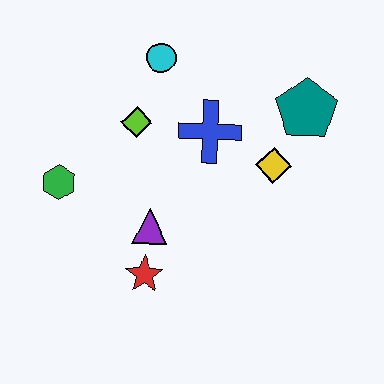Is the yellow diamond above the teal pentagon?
No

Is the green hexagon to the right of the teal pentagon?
No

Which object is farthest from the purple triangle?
The teal pentagon is farthest from the purple triangle.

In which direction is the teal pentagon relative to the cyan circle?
The teal pentagon is to the right of the cyan circle.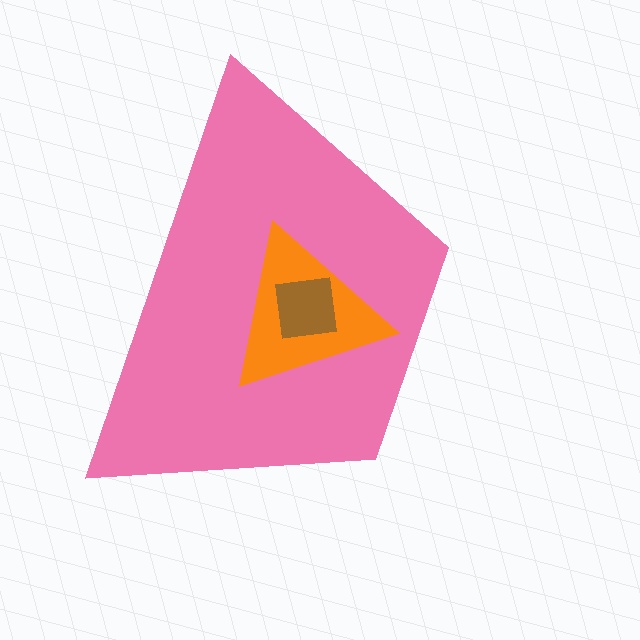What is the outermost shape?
The pink trapezoid.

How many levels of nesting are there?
3.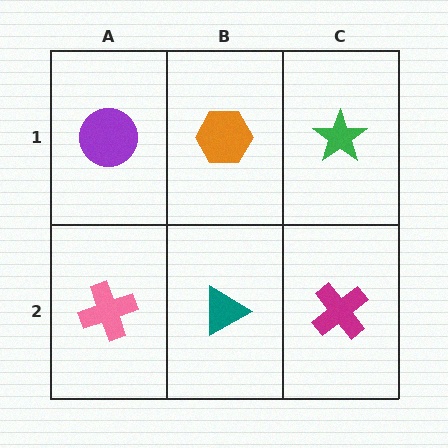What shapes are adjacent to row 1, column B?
A teal triangle (row 2, column B), a purple circle (row 1, column A), a green star (row 1, column C).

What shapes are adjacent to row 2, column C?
A green star (row 1, column C), a teal triangle (row 2, column B).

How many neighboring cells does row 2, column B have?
3.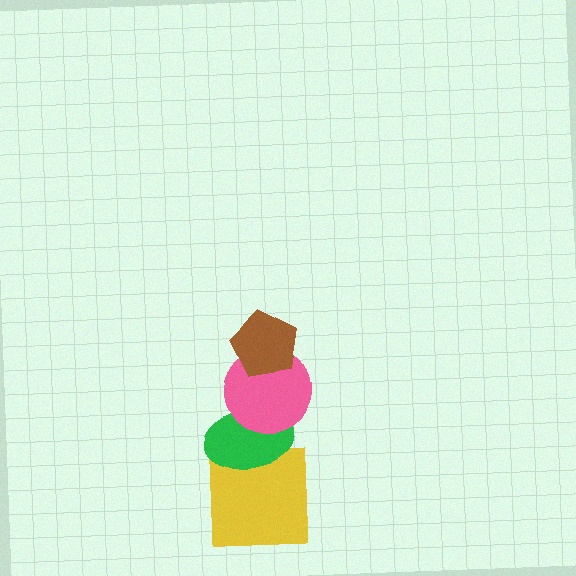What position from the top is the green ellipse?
The green ellipse is 3rd from the top.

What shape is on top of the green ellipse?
The pink circle is on top of the green ellipse.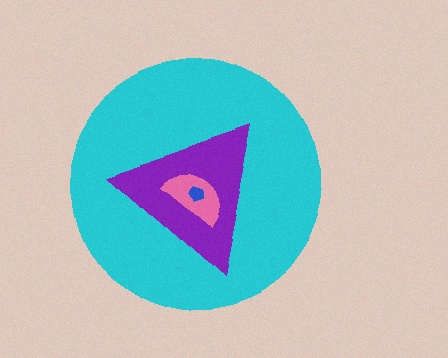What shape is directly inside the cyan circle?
The purple triangle.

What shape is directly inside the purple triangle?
The pink semicircle.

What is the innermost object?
The blue pentagon.